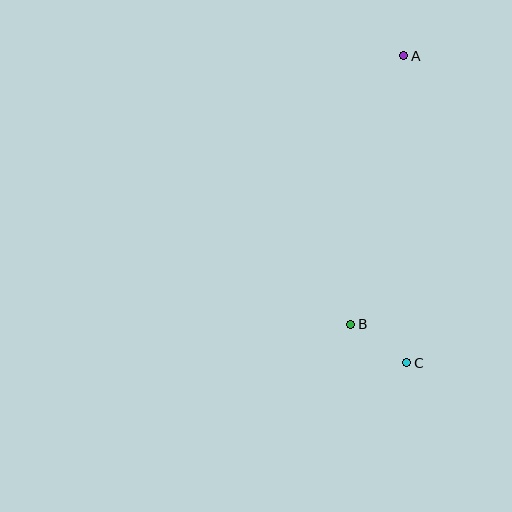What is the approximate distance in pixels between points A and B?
The distance between A and B is approximately 274 pixels.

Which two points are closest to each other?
Points B and C are closest to each other.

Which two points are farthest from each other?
Points A and C are farthest from each other.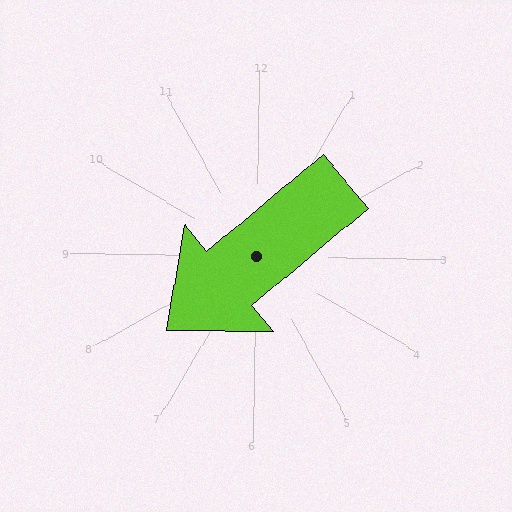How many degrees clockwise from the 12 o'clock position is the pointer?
Approximately 229 degrees.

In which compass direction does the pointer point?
Southwest.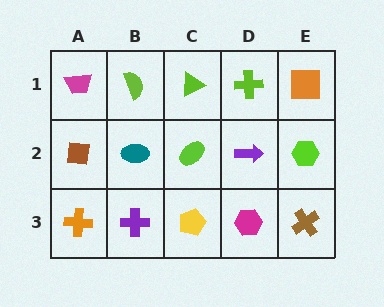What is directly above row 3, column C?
A lime ellipse.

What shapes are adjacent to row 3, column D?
A purple arrow (row 2, column D), a yellow pentagon (row 3, column C), a brown cross (row 3, column E).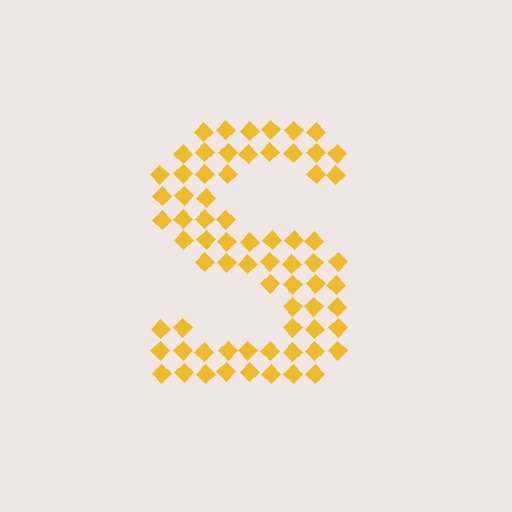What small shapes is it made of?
It is made of small diamonds.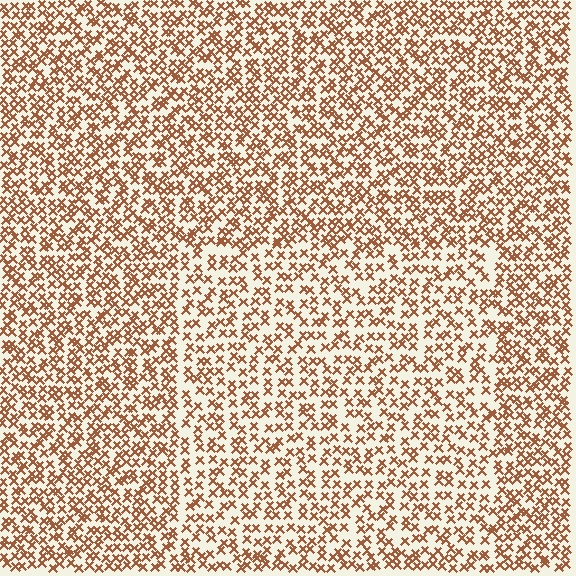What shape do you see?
I see a rectangle.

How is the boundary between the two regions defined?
The boundary is defined by a change in element density (approximately 1.5x ratio). All elements are the same color, size, and shape.